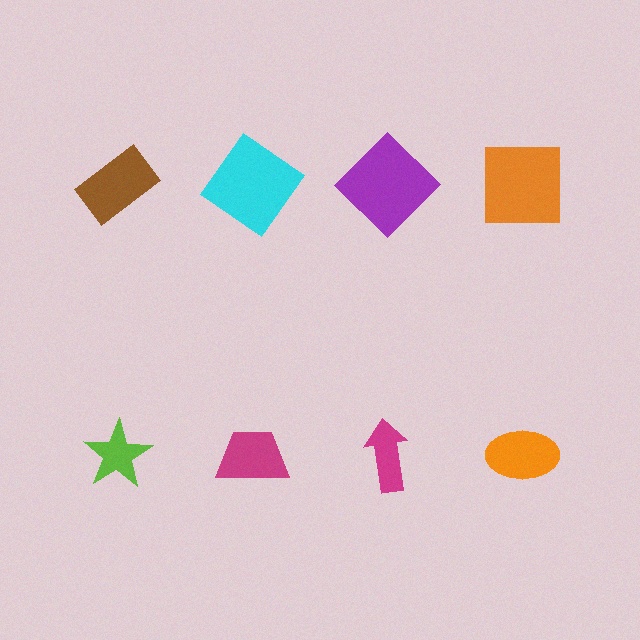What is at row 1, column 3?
A purple diamond.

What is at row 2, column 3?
A magenta arrow.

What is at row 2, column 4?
An orange ellipse.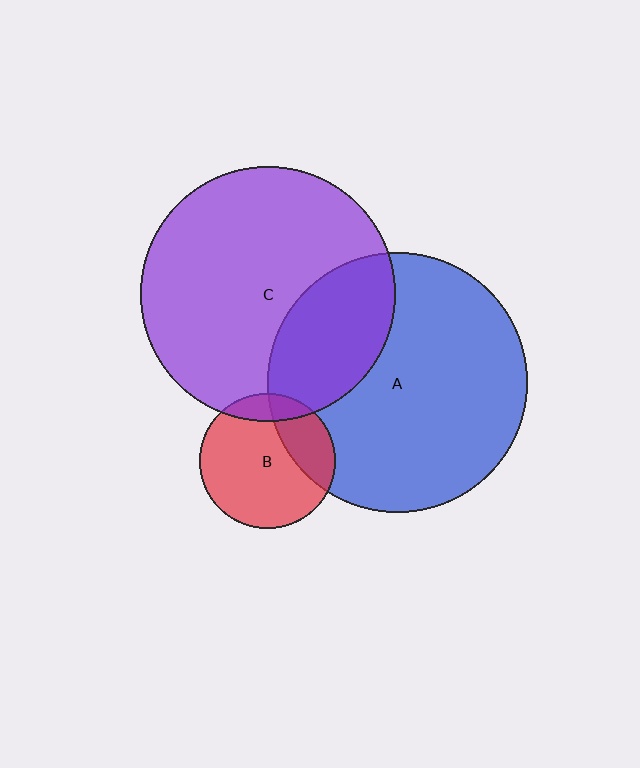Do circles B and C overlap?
Yes.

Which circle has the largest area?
Circle A (blue).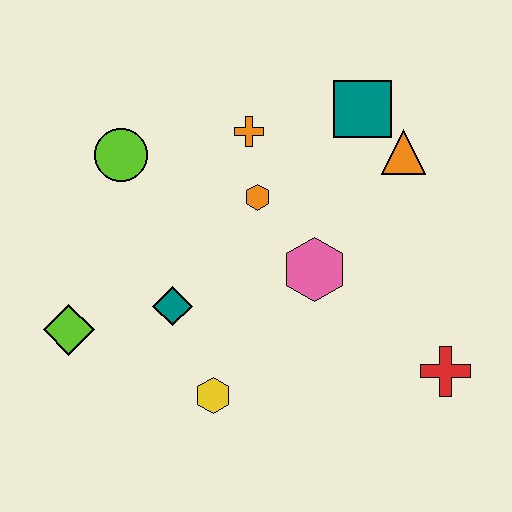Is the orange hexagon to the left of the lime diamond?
No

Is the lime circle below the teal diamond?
No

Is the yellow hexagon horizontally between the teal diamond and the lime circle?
No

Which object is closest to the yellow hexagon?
The teal diamond is closest to the yellow hexagon.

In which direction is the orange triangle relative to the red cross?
The orange triangle is above the red cross.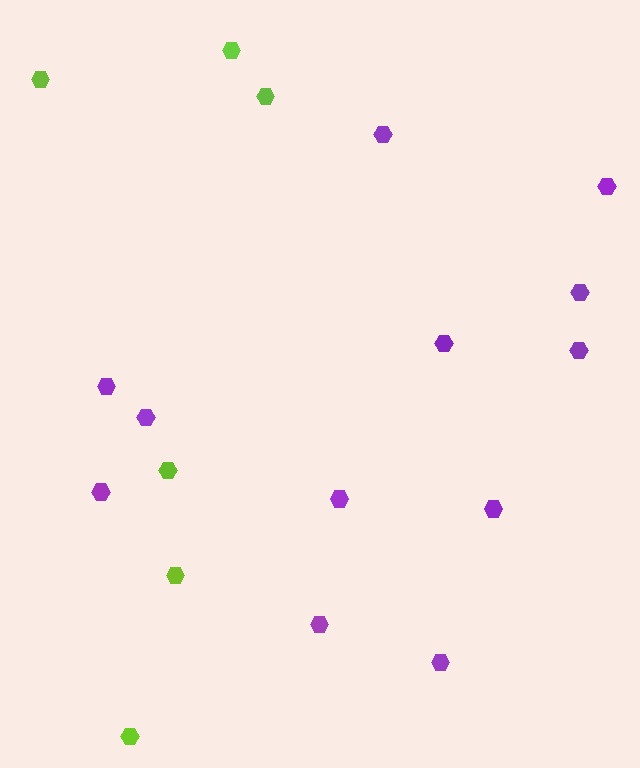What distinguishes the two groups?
There are 2 groups: one group of lime hexagons (6) and one group of purple hexagons (12).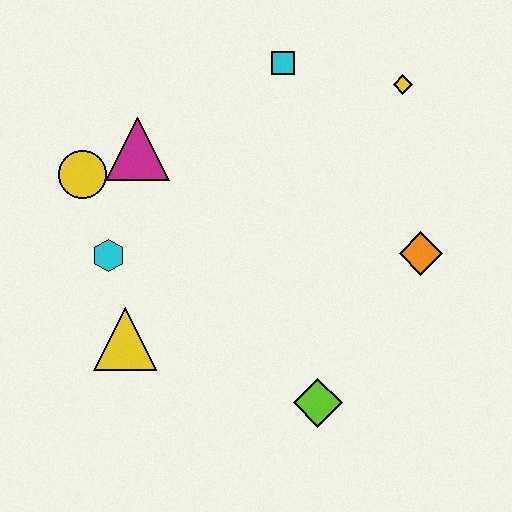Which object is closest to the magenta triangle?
The yellow circle is closest to the magenta triangle.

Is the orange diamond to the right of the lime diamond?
Yes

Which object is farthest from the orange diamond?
The yellow circle is farthest from the orange diamond.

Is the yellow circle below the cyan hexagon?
No